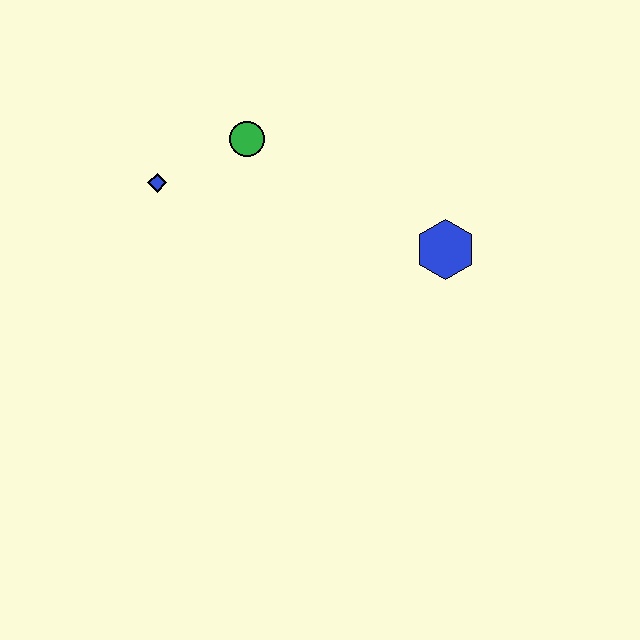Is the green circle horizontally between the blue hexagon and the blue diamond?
Yes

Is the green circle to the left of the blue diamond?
No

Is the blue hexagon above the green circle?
No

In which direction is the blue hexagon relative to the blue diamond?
The blue hexagon is to the right of the blue diamond.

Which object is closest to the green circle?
The blue diamond is closest to the green circle.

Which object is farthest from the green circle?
The blue hexagon is farthest from the green circle.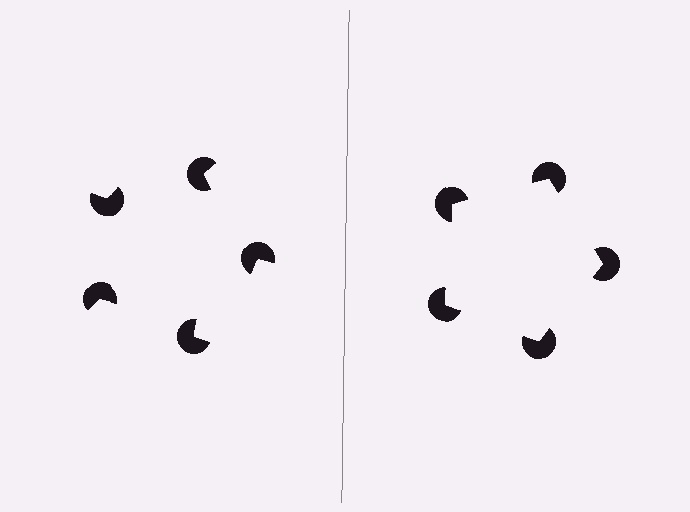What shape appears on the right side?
An illusory pentagon.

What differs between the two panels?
The pac-man discs are positioned identically on both sides; only the wedge orientations differ. On the right they align to a pentagon; on the left they are misaligned.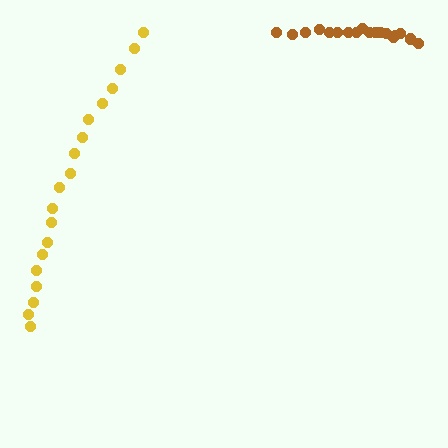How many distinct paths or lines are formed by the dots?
There are 2 distinct paths.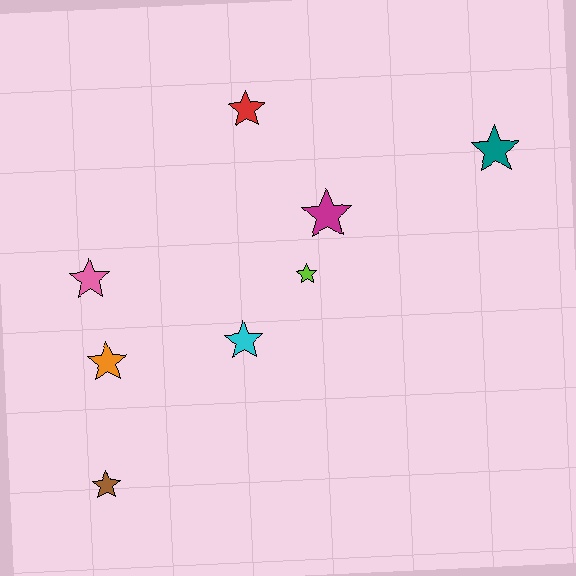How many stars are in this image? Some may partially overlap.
There are 8 stars.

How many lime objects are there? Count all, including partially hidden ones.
There is 1 lime object.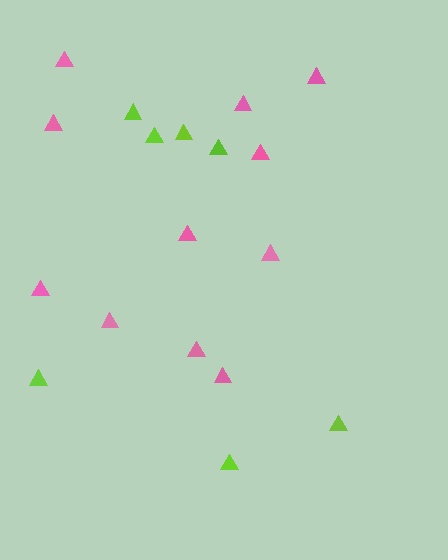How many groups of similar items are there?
There are 2 groups: one group of pink triangles (11) and one group of lime triangles (7).